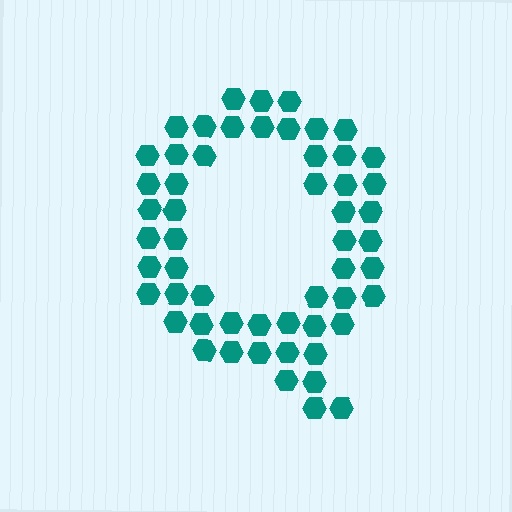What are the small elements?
The small elements are hexagons.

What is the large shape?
The large shape is the letter Q.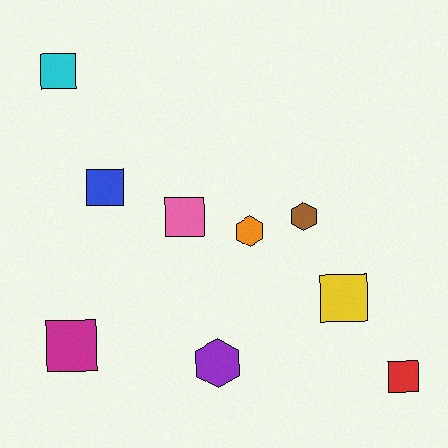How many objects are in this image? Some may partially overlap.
There are 9 objects.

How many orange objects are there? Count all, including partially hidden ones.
There is 1 orange object.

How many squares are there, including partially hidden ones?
There are 6 squares.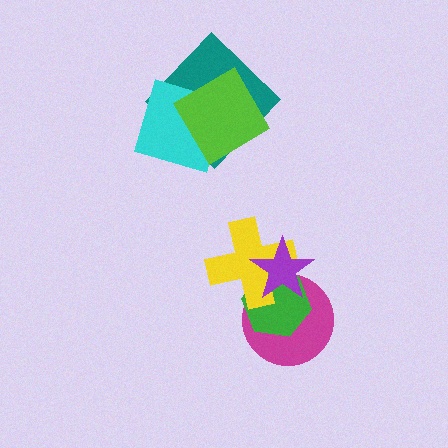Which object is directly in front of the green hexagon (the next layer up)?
The yellow cross is directly in front of the green hexagon.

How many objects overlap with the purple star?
3 objects overlap with the purple star.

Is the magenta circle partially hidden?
Yes, it is partially covered by another shape.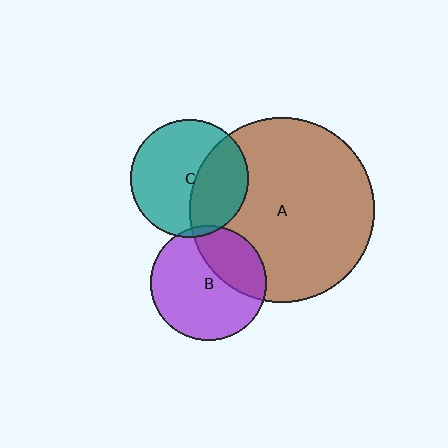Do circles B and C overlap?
Yes.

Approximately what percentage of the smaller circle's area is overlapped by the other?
Approximately 5%.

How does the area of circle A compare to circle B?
Approximately 2.6 times.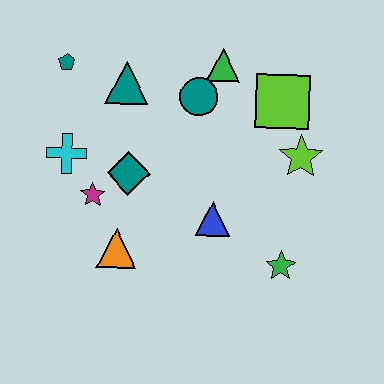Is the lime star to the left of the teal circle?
No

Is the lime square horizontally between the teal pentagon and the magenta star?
No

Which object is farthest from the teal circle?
The green star is farthest from the teal circle.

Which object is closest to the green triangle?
The teal circle is closest to the green triangle.